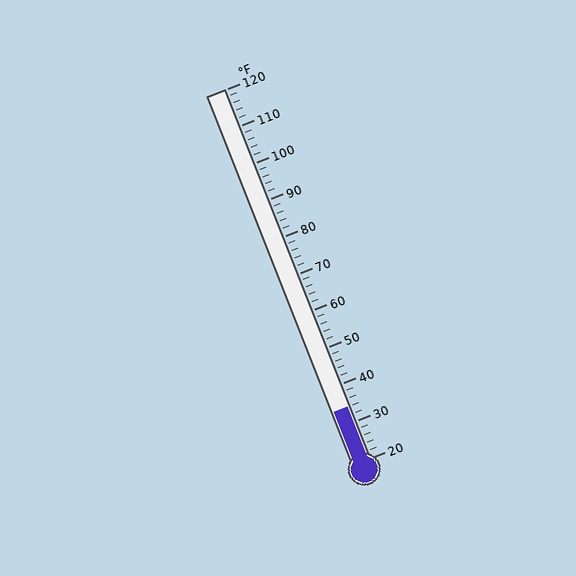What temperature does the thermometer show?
The thermometer shows approximately 34°F.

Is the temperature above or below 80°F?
The temperature is below 80°F.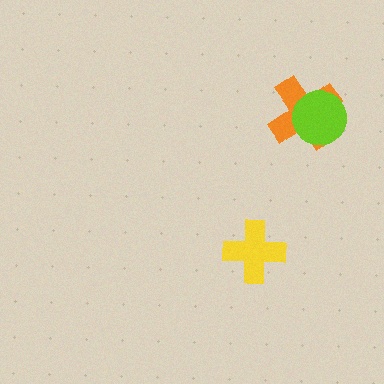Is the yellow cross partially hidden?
No, no other shape covers it.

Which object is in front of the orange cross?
The lime circle is in front of the orange cross.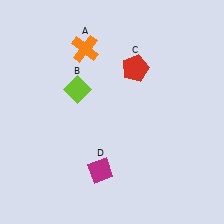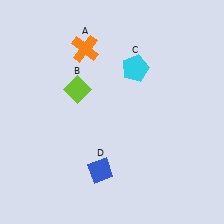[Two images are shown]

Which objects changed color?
C changed from red to cyan. D changed from magenta to blue.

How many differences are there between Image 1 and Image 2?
There are 2 differences between the two images.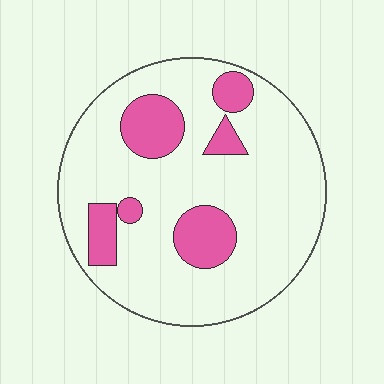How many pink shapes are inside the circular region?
6.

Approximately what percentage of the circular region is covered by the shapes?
Approximately 20%.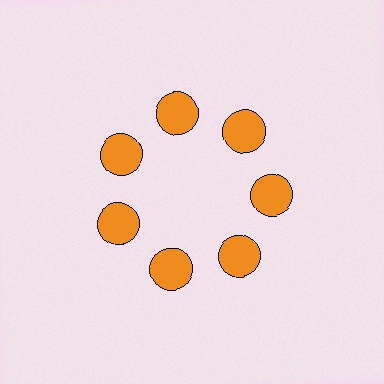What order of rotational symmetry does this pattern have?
This pattern has 7-fold rotational symmetry.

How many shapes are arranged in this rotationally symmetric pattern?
There are 7 shapes, arranged in 7 groups of 1.